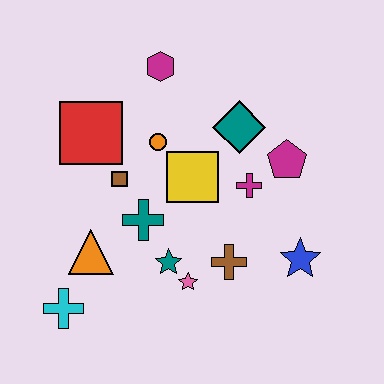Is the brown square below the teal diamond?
Yes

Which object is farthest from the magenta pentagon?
The cyan cross is farthest from the magenta pentagon.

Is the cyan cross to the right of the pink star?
No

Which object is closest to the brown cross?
The pink star is closest to the brown cross.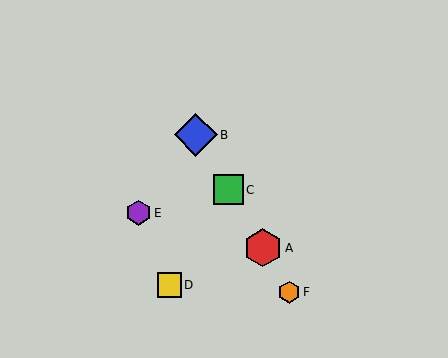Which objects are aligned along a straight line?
Objects A, B, C, F are aligned along a straight line.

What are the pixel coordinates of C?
Object C is at (228, 190).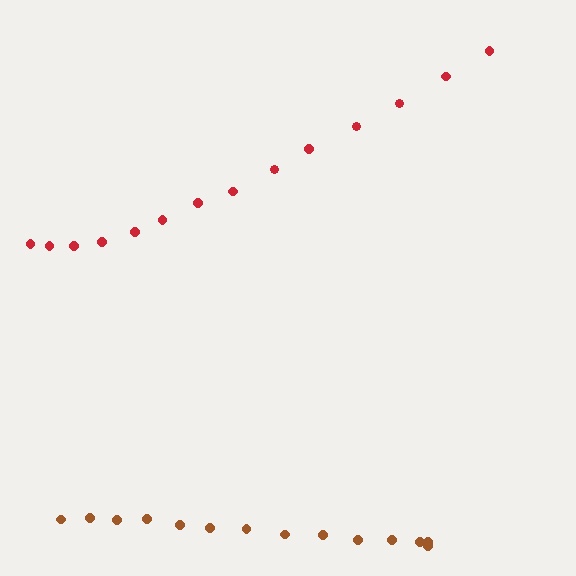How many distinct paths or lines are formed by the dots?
There are 2 distinct paths.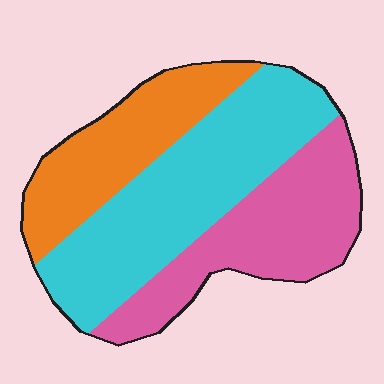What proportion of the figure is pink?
Pink covers 32% of the figure.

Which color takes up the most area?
Cyan, at roughly 45%.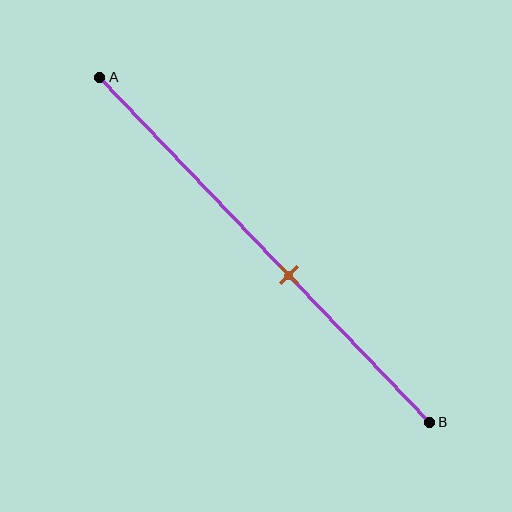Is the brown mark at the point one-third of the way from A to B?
No, the mark is at about 55% from A, not at the 33% one-third point.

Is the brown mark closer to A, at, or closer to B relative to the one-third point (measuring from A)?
The brown mark is closer to point B than the one-third point of segment AB.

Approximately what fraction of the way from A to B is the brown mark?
The brown mark is approximately 55% of the way from A to B.